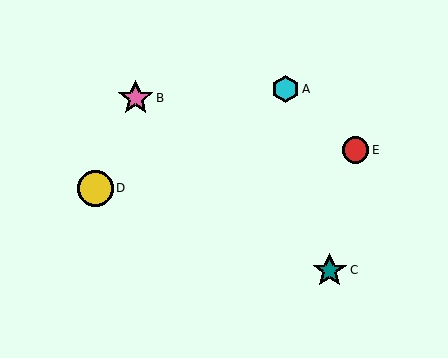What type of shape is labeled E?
Shape E is a red circle.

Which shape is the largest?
The yellow circle (labeled D) is the largest.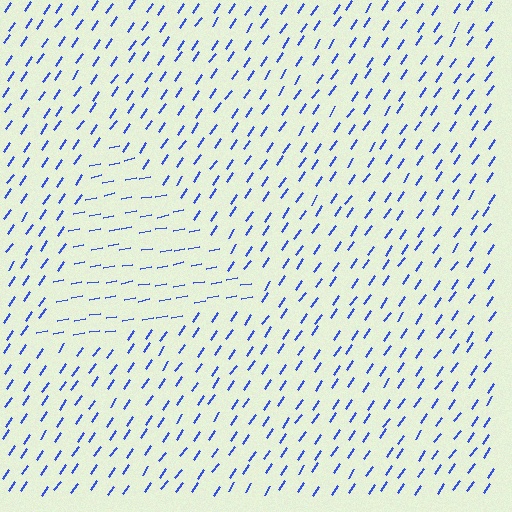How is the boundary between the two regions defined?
The boundary is defined purely by a change in line orientation (approximately 45 degrees difference). All lines are the same color and thickness.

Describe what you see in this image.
The image is filled with small blue line segments. A triangle region in the image has lines oriented differently from the surrounding lines, creating a visible texture boundary.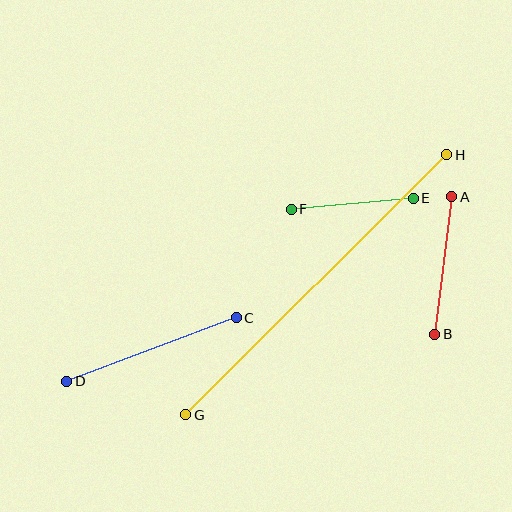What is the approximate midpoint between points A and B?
The midpoint is at approximately (443, 265) pixels.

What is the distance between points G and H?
The distance is approximately 368 pixels.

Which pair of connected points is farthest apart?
Points G and H are farthest apart.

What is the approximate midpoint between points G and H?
The midpoint is at approximately (316, 285) pixels.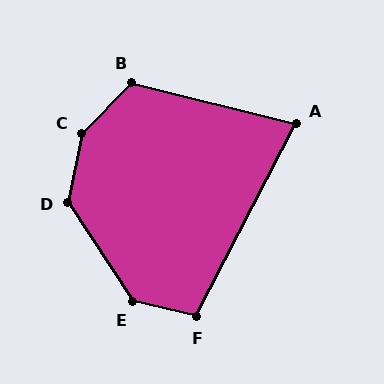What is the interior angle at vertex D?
Approximately 135 degrees (obtuse).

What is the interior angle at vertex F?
Approximately 104 degrees (obtuse).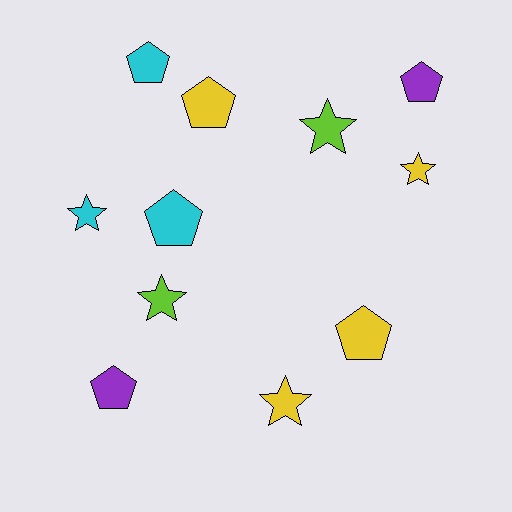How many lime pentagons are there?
There are no lime pentagons.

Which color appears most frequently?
Yellow, with 4 objects.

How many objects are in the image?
There are 11 objects.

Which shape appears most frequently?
Pentagon, with 6 objects.